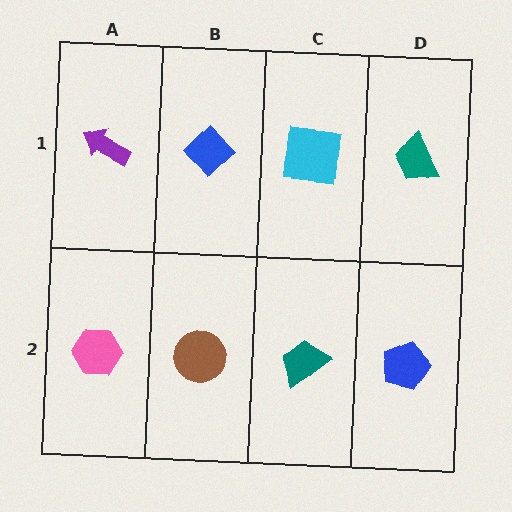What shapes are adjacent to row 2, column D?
A teal trapezoid (row 1, column D), a teal trapezoid (row 2, column C).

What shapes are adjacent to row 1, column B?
A brown circle (row 2, column B), a purple arrow (row 1, column A), a cyan square (row 1, column C).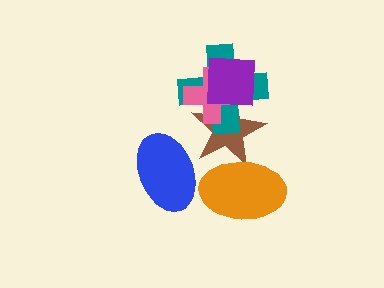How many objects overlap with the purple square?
3 objects overlap with the purple square.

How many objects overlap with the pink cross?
3 objects overlap with the pink cross.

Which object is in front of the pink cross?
The purple square is in front of the pink cross.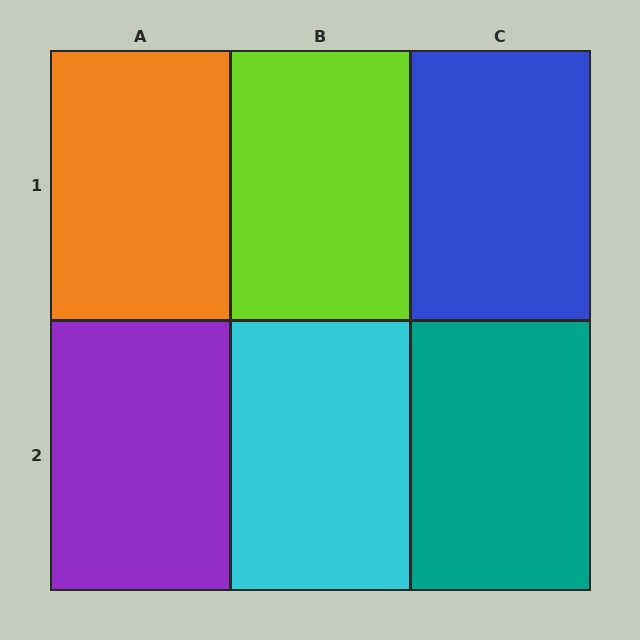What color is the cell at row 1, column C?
Blue.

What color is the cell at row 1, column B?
Lime.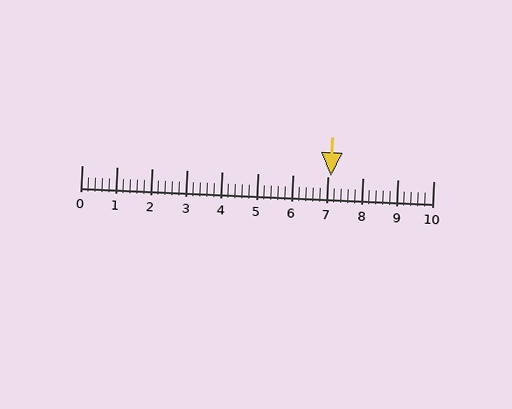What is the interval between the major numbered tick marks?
The major tick marks are spaced 1 units apart.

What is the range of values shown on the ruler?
The ruler shows values from 0 to 10.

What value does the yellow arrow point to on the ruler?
The yellow arrow points to approximately 7.1.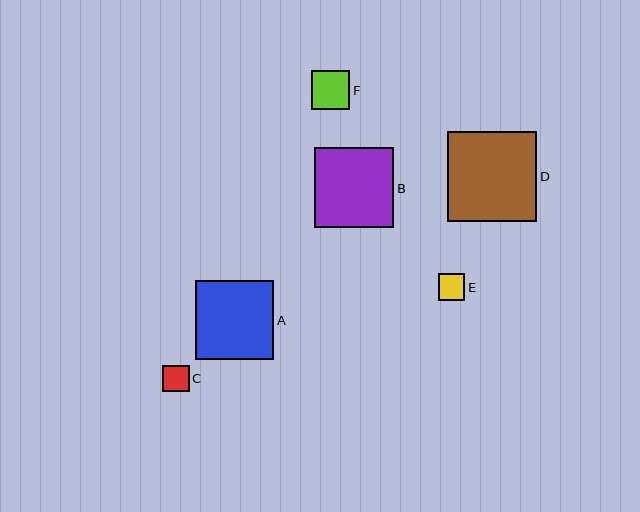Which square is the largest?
Square D is the largest with a size of approximately 89 pixels.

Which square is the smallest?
Square C is the smallest with a size of approximately 27 pixels.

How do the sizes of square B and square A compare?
Square B and square A are approximately the same size.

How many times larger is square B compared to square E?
Square B is approximately 3.0 times the size of square E.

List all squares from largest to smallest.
From largest to smallest: D, B, A, F, E, C.